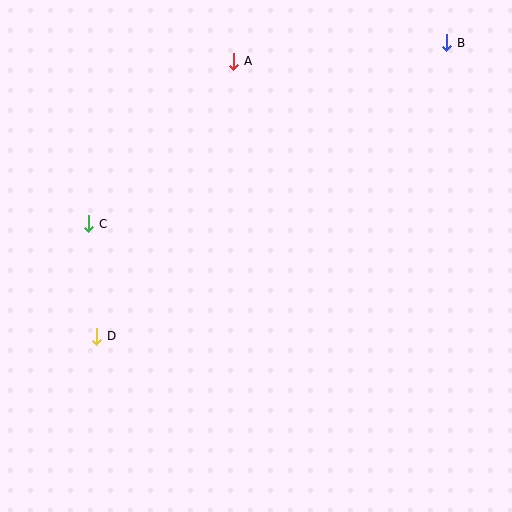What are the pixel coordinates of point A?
Point A is at (234, 61).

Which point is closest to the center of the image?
Point C at (89, 224) is closest to the center.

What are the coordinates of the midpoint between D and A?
The midpoint between D and A is at (165, 199).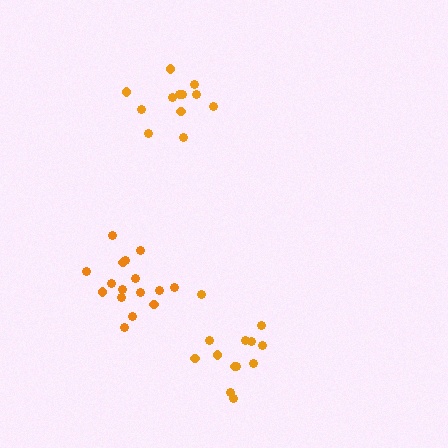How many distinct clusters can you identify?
There are 3 distinct clusters.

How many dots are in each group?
Group 1: 16 dots, Group 2: 13 dots, Group 3: 12 dots (41 total).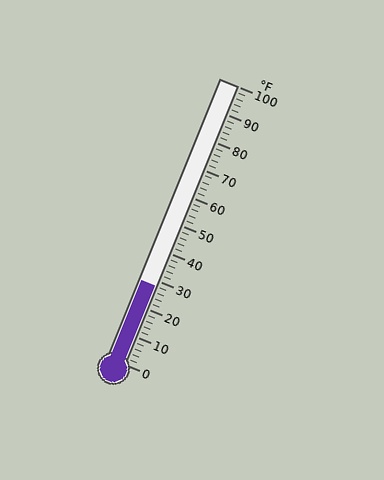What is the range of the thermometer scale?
The thermometer scale ranges from 0°F to 100°F.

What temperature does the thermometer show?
The thermometer shows approximately 28°F.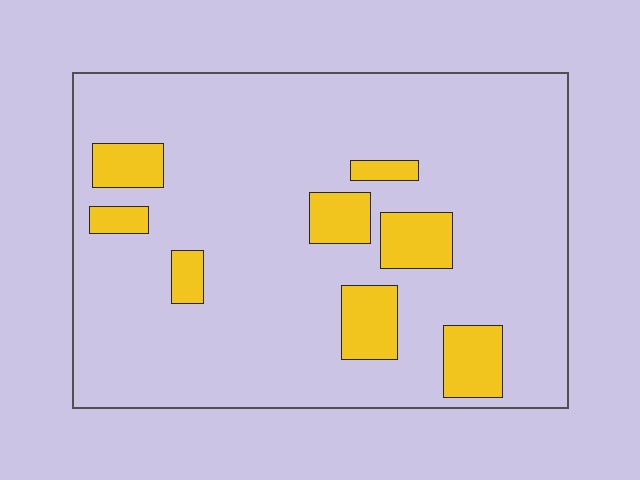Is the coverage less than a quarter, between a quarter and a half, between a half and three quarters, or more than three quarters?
Less than a quarter.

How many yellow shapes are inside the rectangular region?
8.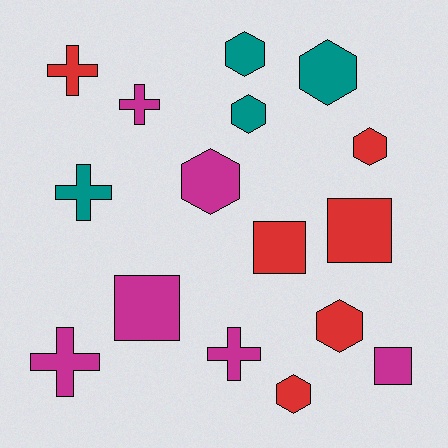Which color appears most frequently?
Red, with 6 objects.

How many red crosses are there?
There is 1 red cross.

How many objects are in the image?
There are 16 objects.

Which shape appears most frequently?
Hexagon, with 7 objects.